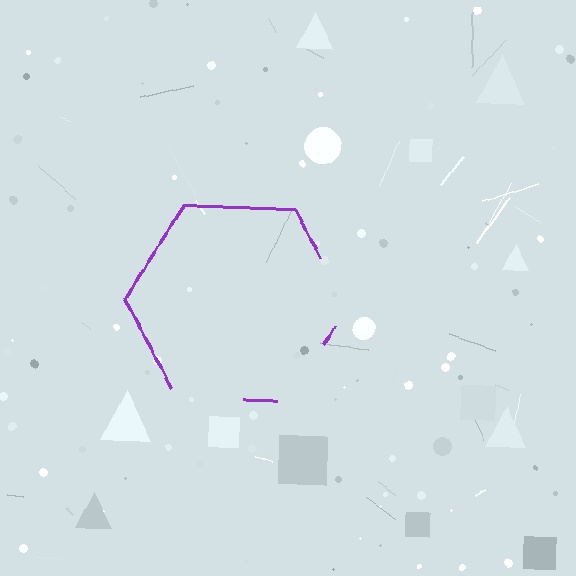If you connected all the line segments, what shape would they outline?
They would outline a hexagon.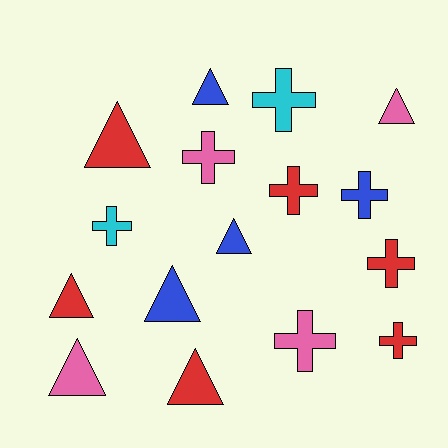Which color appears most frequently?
Red, with 6 objects.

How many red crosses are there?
There are 3 red crosses.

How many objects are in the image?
There are 16 objects.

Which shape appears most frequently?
Triangle, with 8 objects.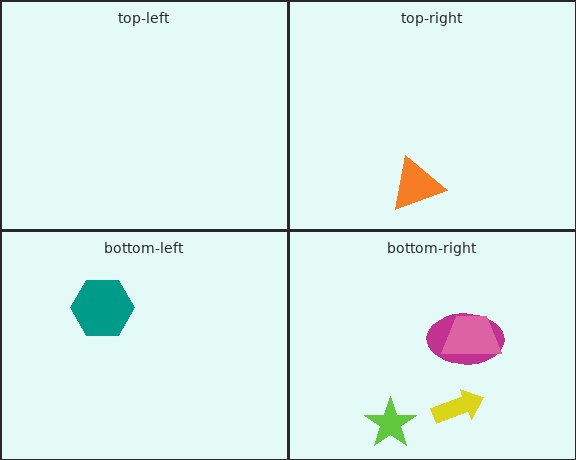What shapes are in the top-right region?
The orange triangle.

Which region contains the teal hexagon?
The bottom-left region.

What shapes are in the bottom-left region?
The teal hexagon.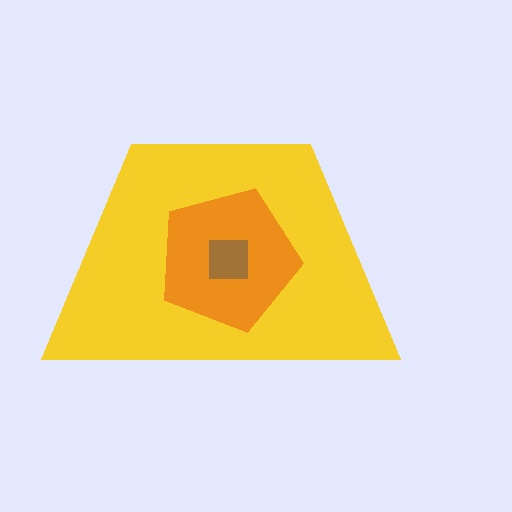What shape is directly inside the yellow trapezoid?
The orange pentagon.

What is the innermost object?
The brown square.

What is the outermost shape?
The yellow trapezoid.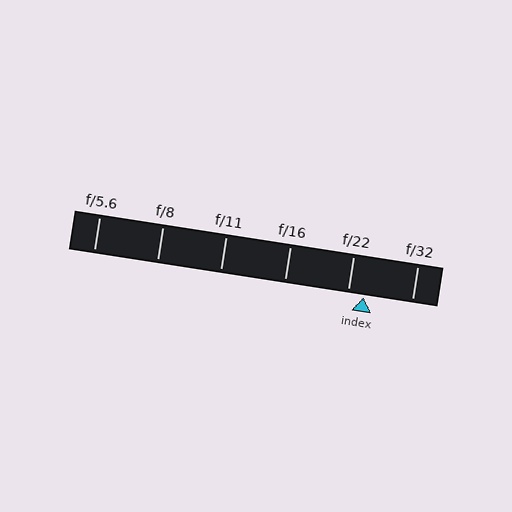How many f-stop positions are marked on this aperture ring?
There are 6 f-stop positions marked.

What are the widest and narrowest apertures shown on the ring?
The widest aperture shown is f/5.6 and the narrowest is f/32.